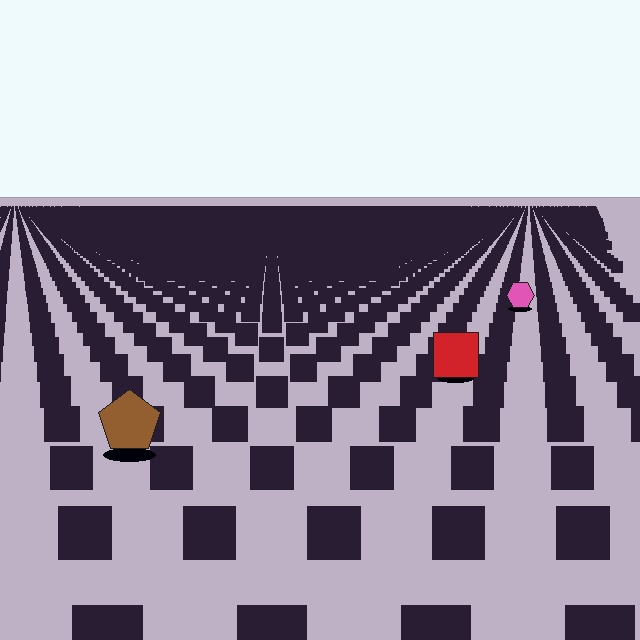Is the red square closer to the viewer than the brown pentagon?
No. The brown pentagon is closer — you can tell from the texture gradient: the ground texture is coarser near it.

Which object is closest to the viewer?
The brown pentagon is closest. The texture marks near it are larger and more spread out.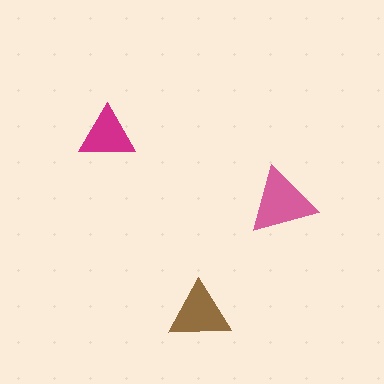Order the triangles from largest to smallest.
the pink one, the brown one, the magenta one.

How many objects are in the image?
There are 3 objects in the image.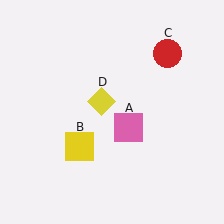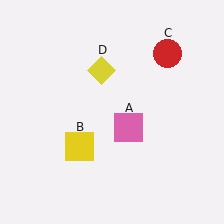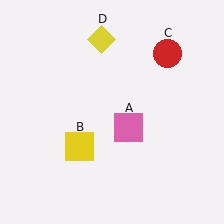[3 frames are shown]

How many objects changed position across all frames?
1 object changed position: yellow diamond (object D).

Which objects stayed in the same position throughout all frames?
Pink square (object A) and yellow square (object B) and red circle (object C) remained stationary.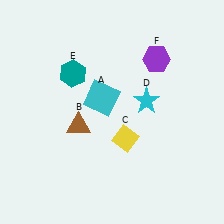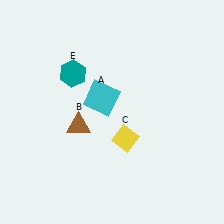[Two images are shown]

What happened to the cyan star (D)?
The cyan star (D) was removed in Image 2. It was in the top-right area of Image 1.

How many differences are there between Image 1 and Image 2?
There are 2 differences between the two images.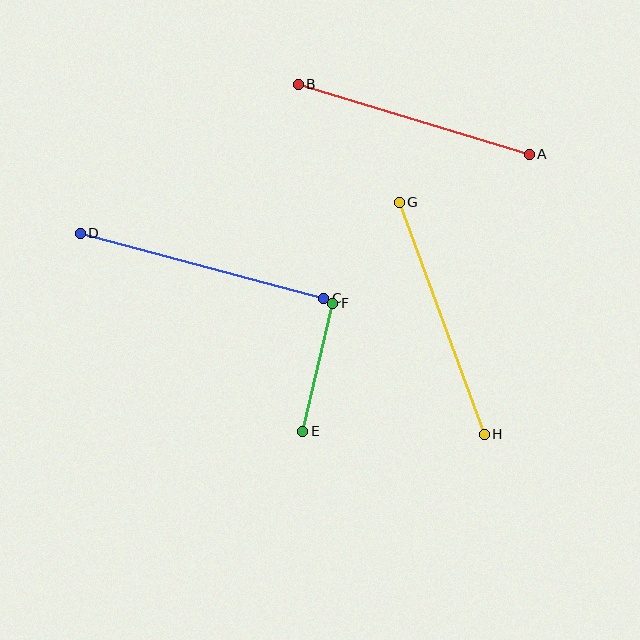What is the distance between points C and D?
The distance is approximately 252 pixels.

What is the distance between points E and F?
The distance is approximately 131 pixels.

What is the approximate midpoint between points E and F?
The midpoint is at approximately (318, 367) pixels.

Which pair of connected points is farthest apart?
Points C and D are farthest apart.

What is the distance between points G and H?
The distance is approximately 247 pixels.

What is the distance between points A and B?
The distance is approximately 241 pixels.